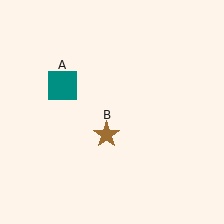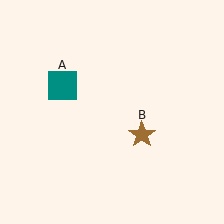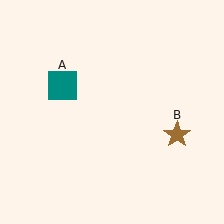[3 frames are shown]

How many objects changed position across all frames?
1 object changed position: brown star (object B).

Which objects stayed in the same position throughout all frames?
Teal square (object A) remained stationary.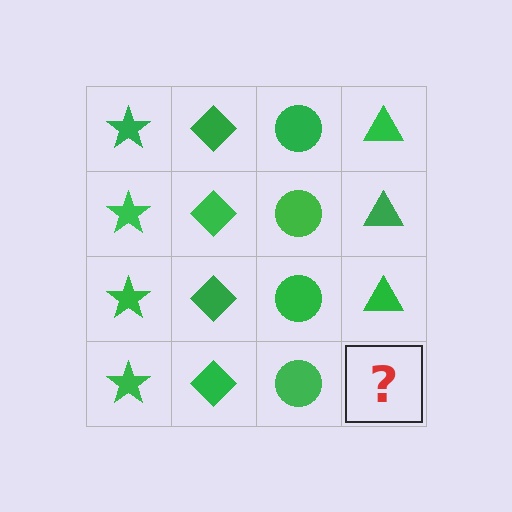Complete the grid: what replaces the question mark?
The question mark should be replaced with a green triangle.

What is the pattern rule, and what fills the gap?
The rule is that each column has a consistent shape. The gap should be filled with a green triangle.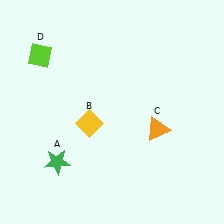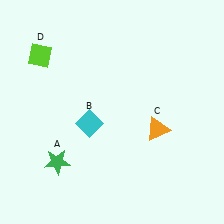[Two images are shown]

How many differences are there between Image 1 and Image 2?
There is 1 difference between the two images.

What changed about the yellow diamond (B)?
In Image 1, B is yellow. In Image 2, it changed to cyan.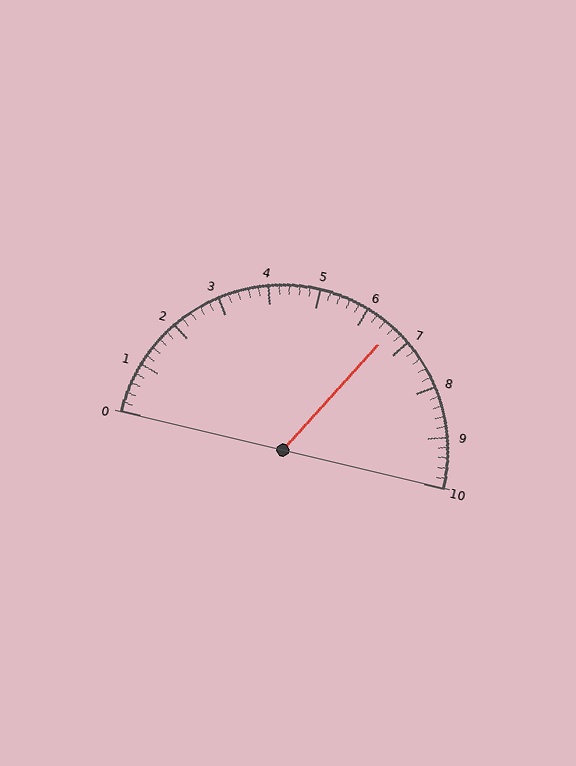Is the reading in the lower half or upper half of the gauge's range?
The reading is in the upper half of the range (0 to 10).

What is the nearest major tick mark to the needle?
The nearest major tick mark is 7.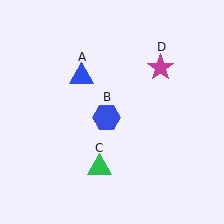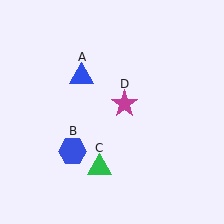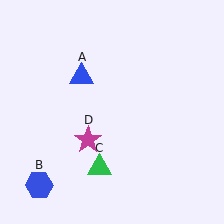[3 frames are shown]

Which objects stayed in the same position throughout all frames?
Blue triangle (object A) and green triangle (object C) remained stationary.